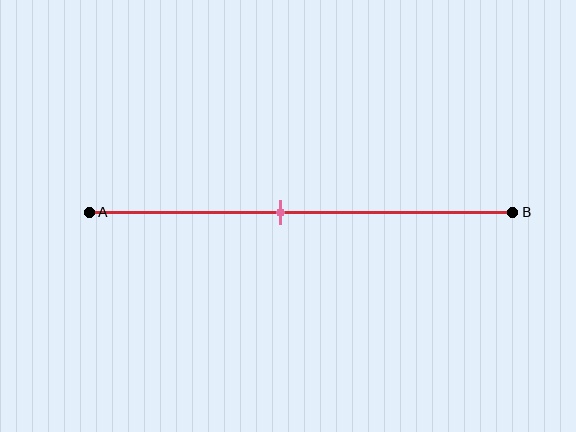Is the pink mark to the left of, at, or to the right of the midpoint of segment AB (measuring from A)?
The pink mark is to the left of the midpoint of segment AB.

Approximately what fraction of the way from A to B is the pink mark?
The pink mark is approximately 45% of the way from A to B.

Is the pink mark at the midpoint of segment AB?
No, the mark is at about 45% from A, not at the 50% midpoint.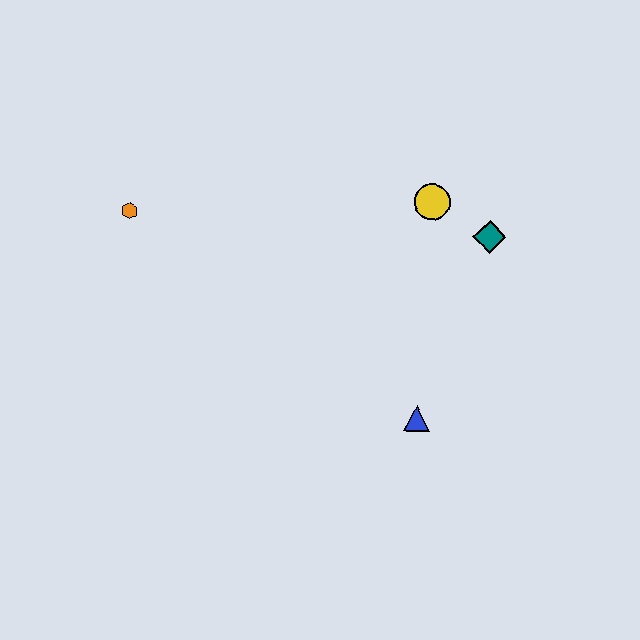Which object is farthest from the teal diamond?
The orange hexagon is farthest from the teal diamond.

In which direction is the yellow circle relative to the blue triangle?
The yellow circle is above the blue triangle.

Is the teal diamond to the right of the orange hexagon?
Yes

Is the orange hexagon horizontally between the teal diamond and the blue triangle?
No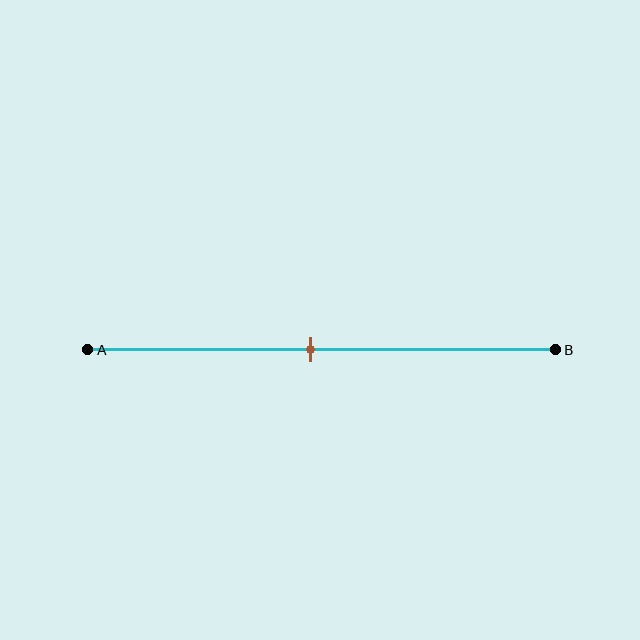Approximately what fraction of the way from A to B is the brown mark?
The brown mark is approximately 50% of the way from A to B.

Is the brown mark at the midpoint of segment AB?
Yes, the mark is approximately at the midpoint.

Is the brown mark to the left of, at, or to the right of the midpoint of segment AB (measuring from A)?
The brown mark is approximately at the midpoint of segment AB.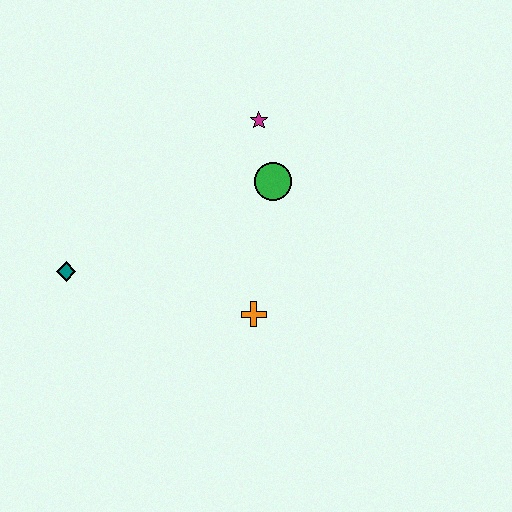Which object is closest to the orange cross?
The green circle is closest to the orange cross.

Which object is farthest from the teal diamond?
The magenta star is farthest from the teal diamond.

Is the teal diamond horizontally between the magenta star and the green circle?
No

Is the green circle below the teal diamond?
No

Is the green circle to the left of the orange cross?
No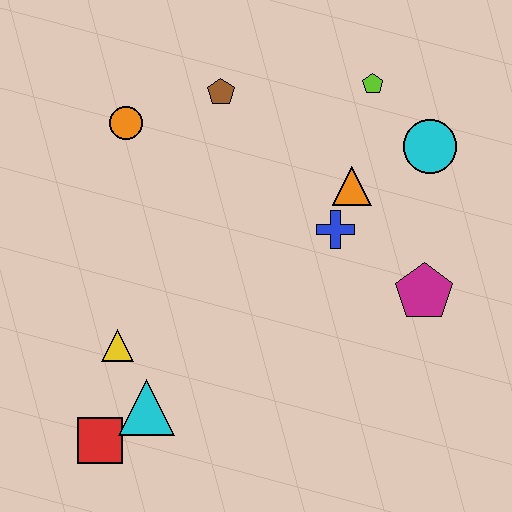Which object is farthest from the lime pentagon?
The red square is farthest from the lime pentagon.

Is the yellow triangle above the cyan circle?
No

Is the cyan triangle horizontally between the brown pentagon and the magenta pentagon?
No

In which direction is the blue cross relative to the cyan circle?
The blue cross is to the left of the cyan circle.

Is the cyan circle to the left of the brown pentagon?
No